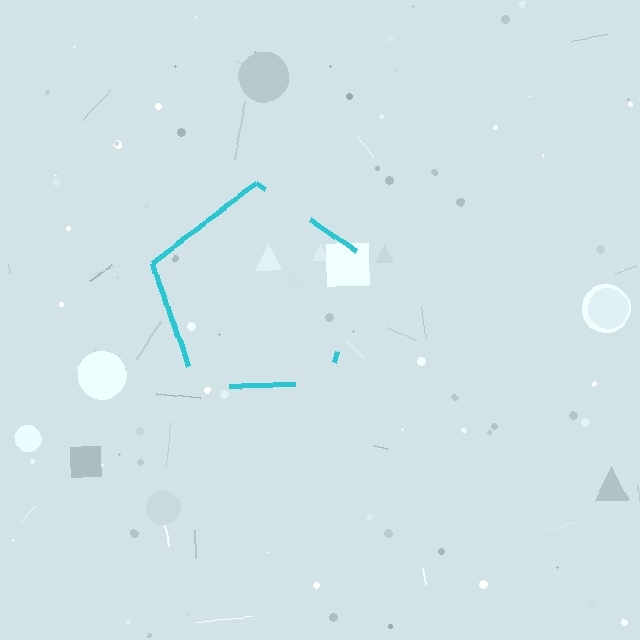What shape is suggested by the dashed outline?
The dashed outline suggests a pentagon.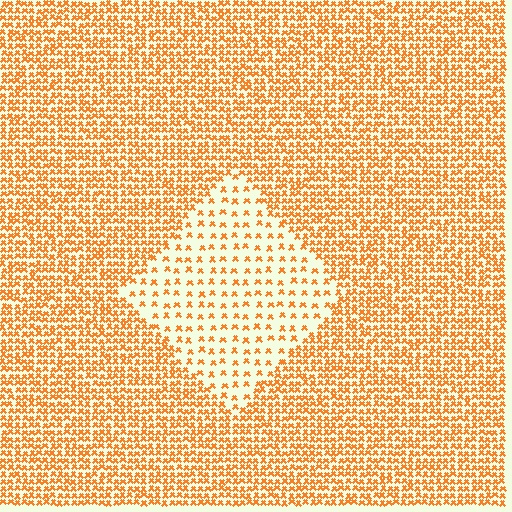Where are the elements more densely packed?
The elements are more densely packed outside the diamond boundary.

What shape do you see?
I see a diamond.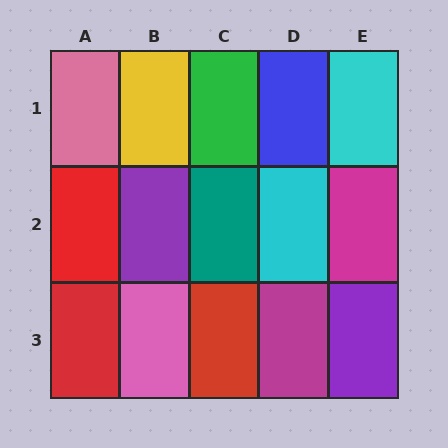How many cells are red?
3 cells are red.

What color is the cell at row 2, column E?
Magenta.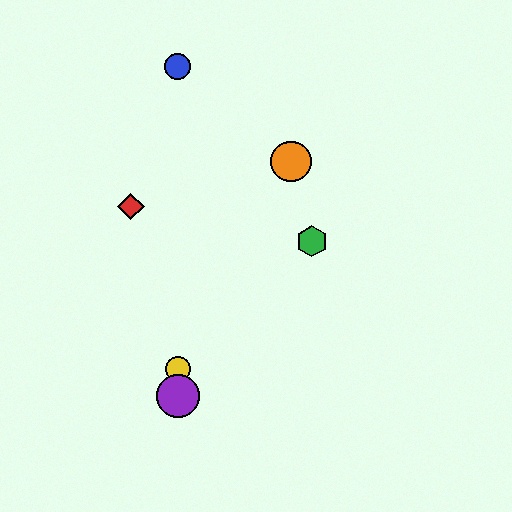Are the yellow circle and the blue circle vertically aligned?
Yes, both are at x≈178.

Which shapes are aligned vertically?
The blue circle, the yellow circle, the purple circle are aligned vertically.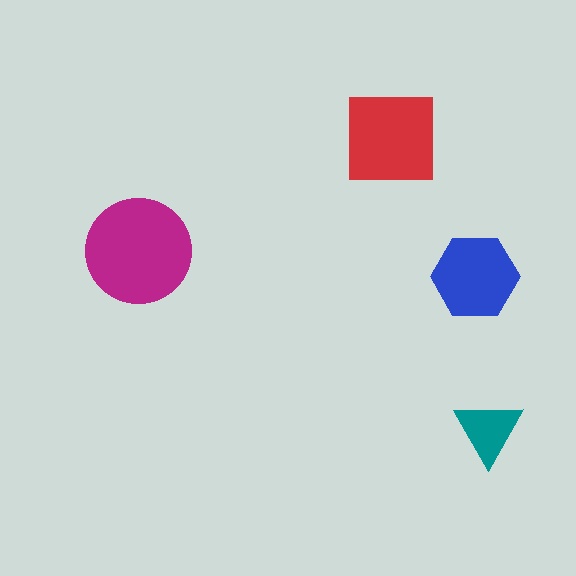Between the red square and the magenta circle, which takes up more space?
The magenta circle.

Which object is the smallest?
The teal triangle.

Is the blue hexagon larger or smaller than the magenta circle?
Smaller.